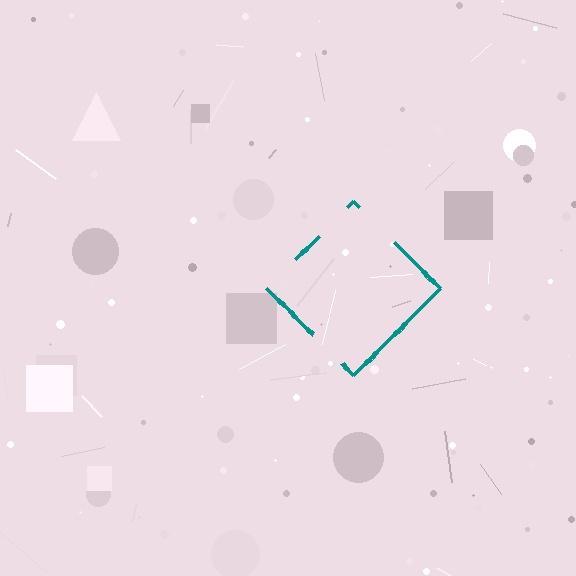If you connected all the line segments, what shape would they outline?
They would outline a diamond.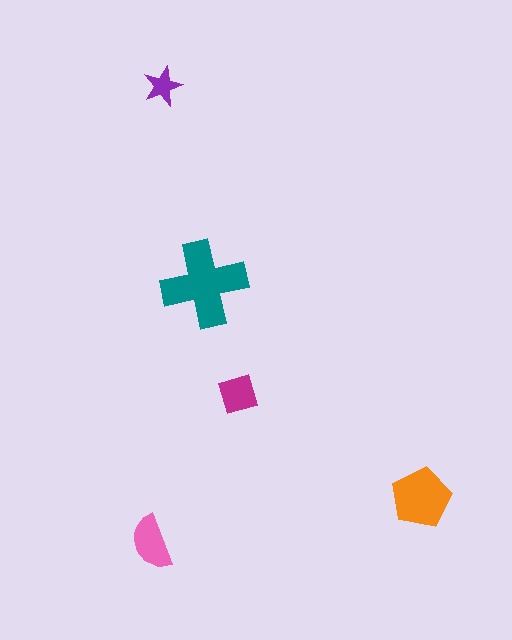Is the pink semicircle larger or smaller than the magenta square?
Larger.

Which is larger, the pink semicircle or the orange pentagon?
The orange pentagon.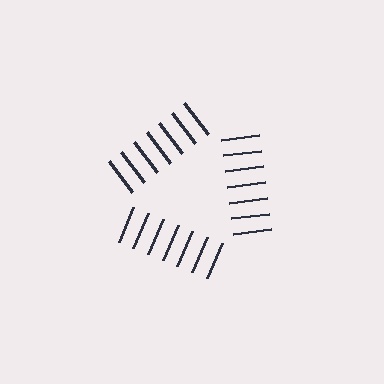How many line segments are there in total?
21 — 7 along each of the 3 edges.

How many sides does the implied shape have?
3 sides — the line-ends trace a triangle.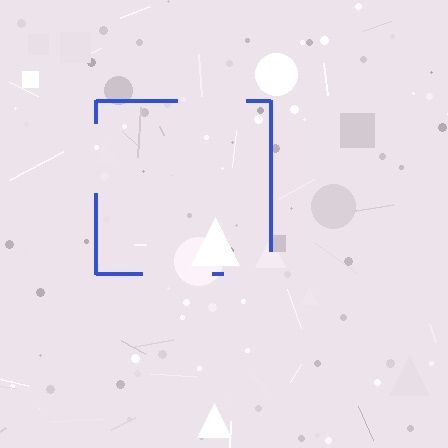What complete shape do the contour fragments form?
The contour fragments form a square.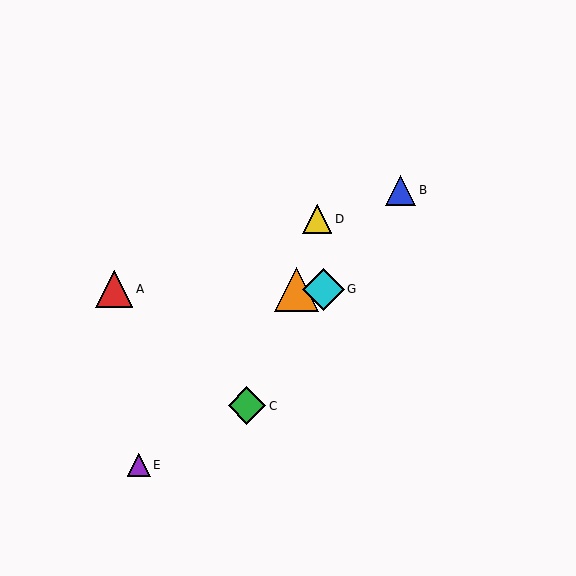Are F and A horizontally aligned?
Yes, both are at y≈289.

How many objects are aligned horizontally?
3 objects (A, F, G) are aligned horizontally.